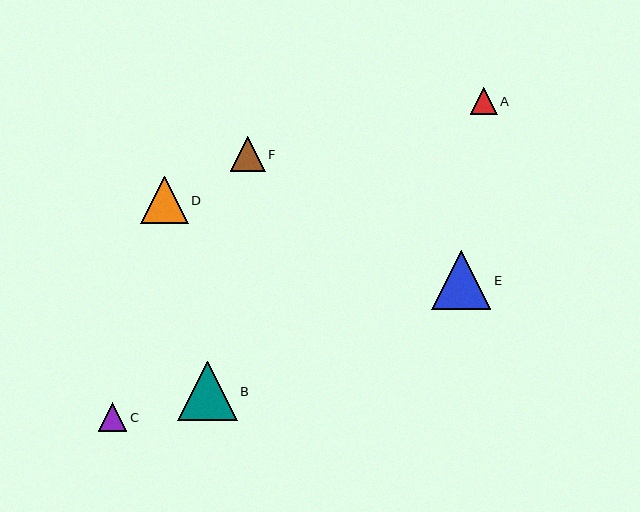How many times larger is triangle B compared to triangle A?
Triangle B is approximately 2.2 times the size of triangle A.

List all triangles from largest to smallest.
From largest to smallest: B, E, D, F, C, A.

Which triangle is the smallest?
Triangle A is the smallest with a size of approximately 27 pixels.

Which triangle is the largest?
Triangle B is the largest with a size of approximately 60 pixels.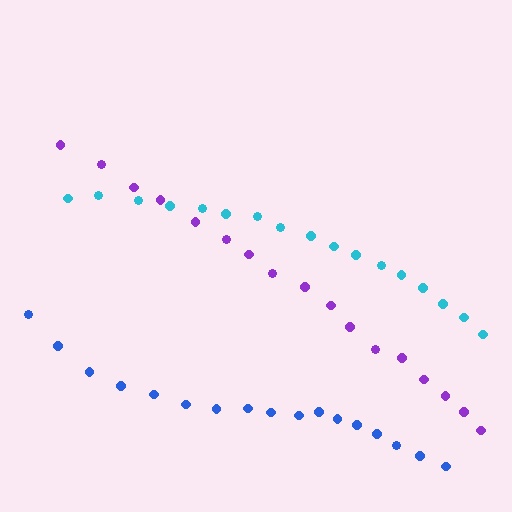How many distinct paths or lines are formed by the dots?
There are 3 distinct paths.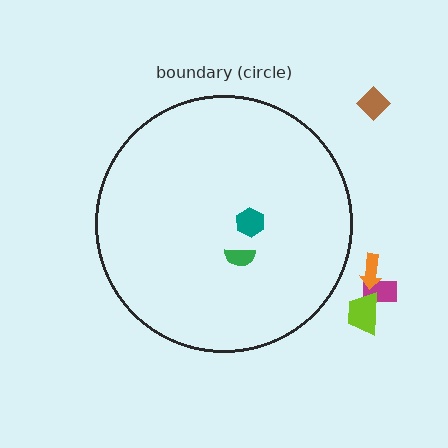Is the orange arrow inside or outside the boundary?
Outside.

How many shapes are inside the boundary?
2 inside, 4 outside.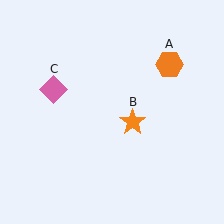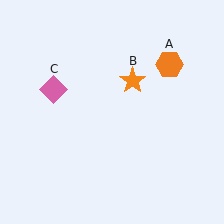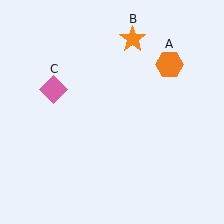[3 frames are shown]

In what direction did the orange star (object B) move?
The orange star (object B) moved up.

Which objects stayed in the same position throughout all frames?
Orange hexagon (object A) and pink diamond (object C) remained stationary.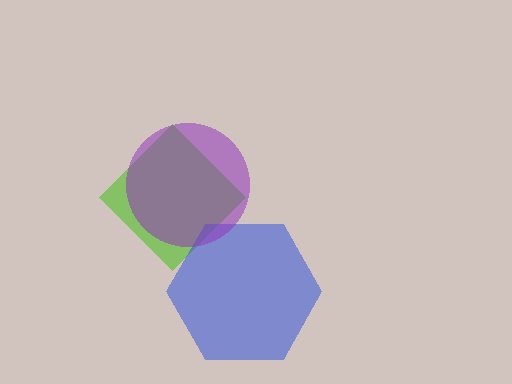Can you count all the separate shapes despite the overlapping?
Yes, there are 3 separate shapes.